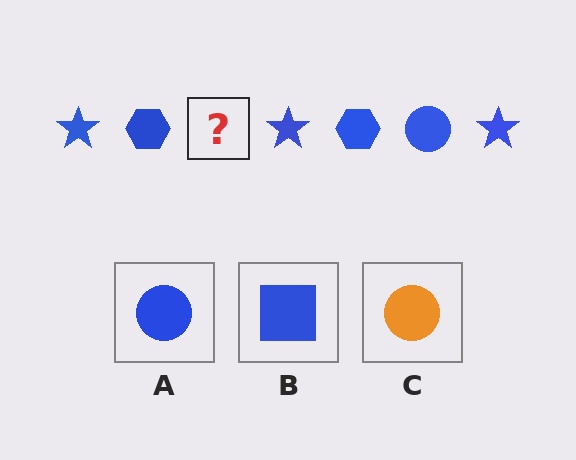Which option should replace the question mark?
Option A.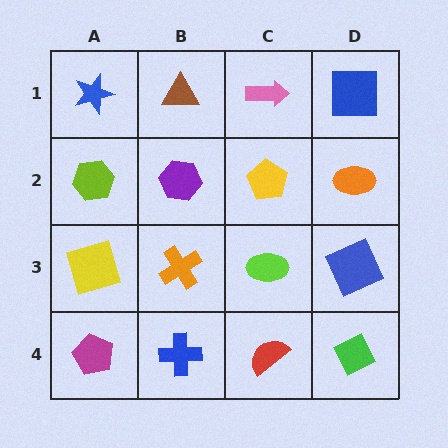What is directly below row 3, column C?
A red semicircle.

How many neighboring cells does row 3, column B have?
4.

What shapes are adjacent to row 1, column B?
A purple hexagon (row 2, column B), a blue star (row 1, column A), a pink arrow (row 1, column C).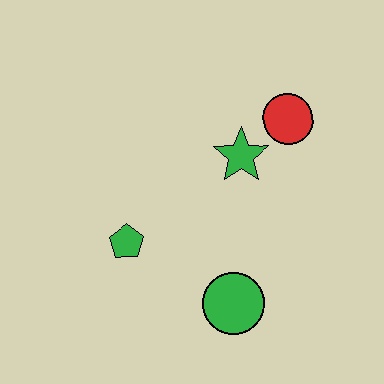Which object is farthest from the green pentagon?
The red circle is farthest from the green pentagon.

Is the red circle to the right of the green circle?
Yes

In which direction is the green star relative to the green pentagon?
The green star is to the right of the green pentagon.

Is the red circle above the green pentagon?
Yes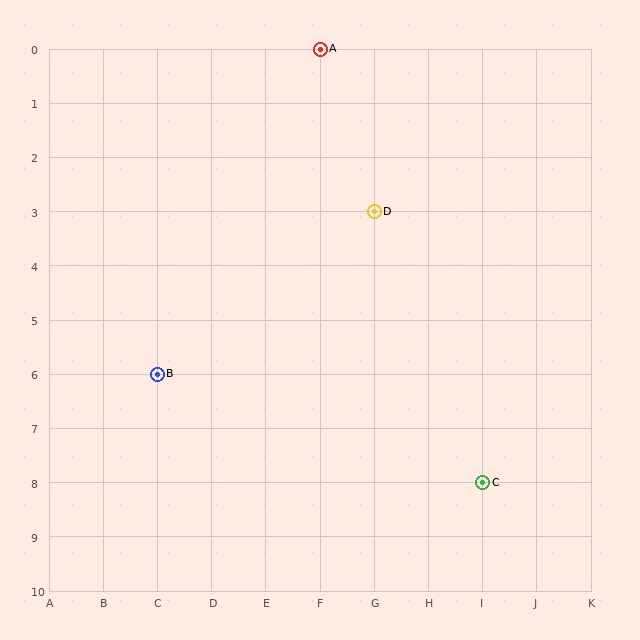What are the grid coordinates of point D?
Point D is at grid coordinates (G, 3).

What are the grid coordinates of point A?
Point A is at grid coordinates (F, 0).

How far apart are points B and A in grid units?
Points B and A are 3 columns and 6 rows apart (about 6.7 grid units diagonally).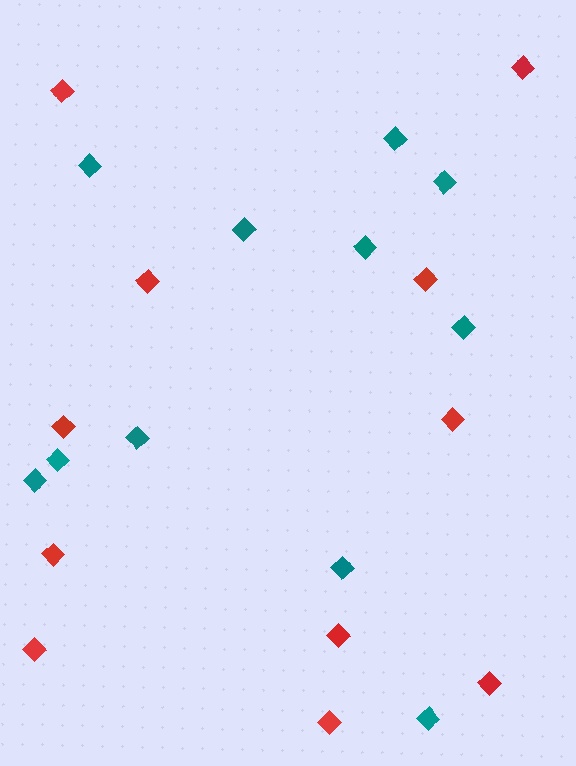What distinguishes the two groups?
There are 2 groups: one group of red diamonds (11) and one group of teal diamonds (11).